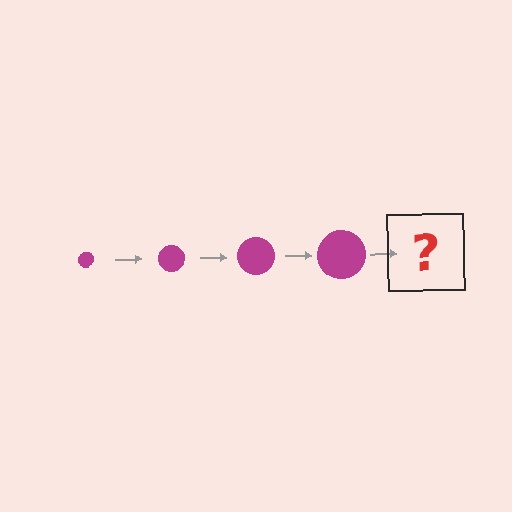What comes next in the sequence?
The next element should be a magenta circle, larger than the previous one.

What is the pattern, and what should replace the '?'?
The pattern is that the circle gets progressively larger each step. The '?' should be a magenta circle, larger than the previous one.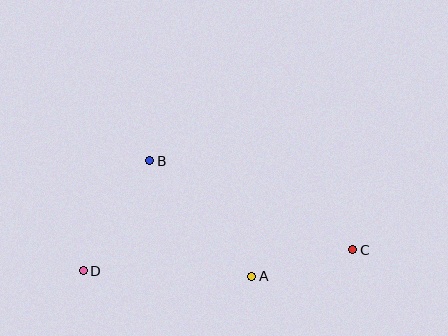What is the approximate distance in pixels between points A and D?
The distance between A and D is approximately 168 pixels.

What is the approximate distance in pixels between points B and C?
The distance between B and C is approximately 222 pixels.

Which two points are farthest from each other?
Points C and D are farthest from each other.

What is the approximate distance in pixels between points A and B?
The distance between A and B is approximately 154 pixels.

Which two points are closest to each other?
Points A and C are closest to each other.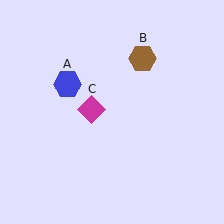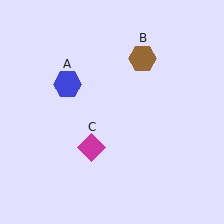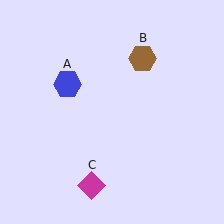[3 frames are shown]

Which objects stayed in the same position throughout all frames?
Blue hexagon (object A) and brown hexagon (object B) remained stationary.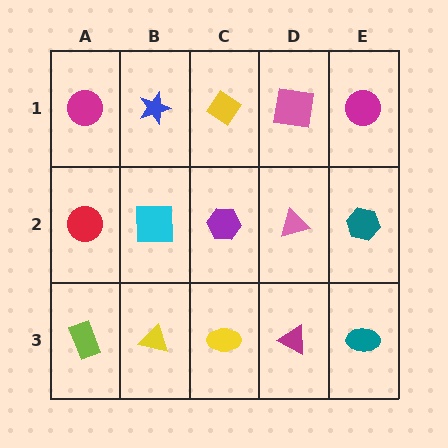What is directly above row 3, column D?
A pink triangle.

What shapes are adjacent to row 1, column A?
A red circle (row 2, column A), a blue star (row 1, column B).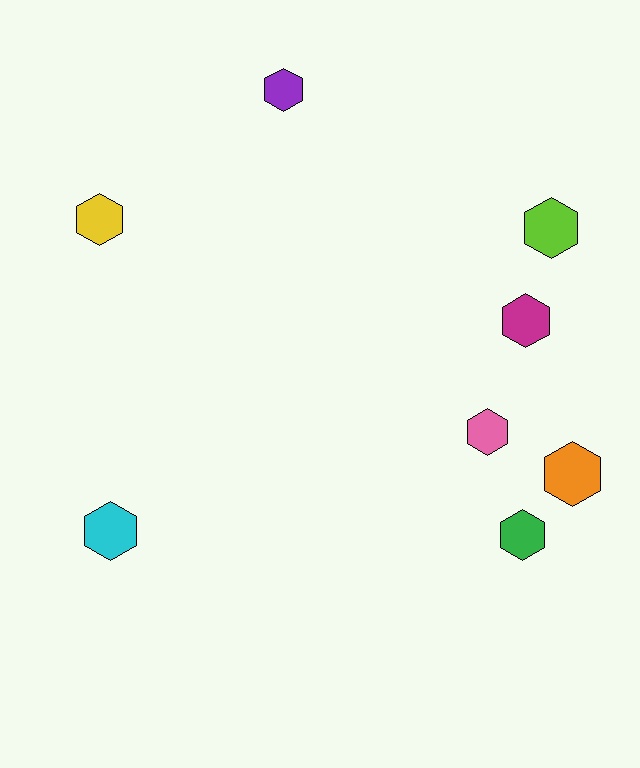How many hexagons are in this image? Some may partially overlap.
There are 8 hexagons.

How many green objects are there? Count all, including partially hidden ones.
There is 1 green object.